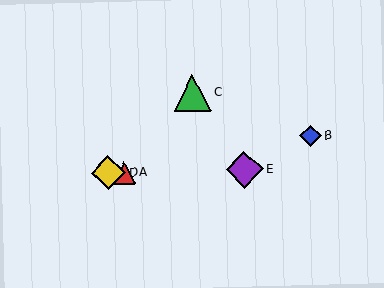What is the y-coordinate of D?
Object D is at y≈173.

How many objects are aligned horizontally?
3 objects (A, D, E) are aligned horizontally.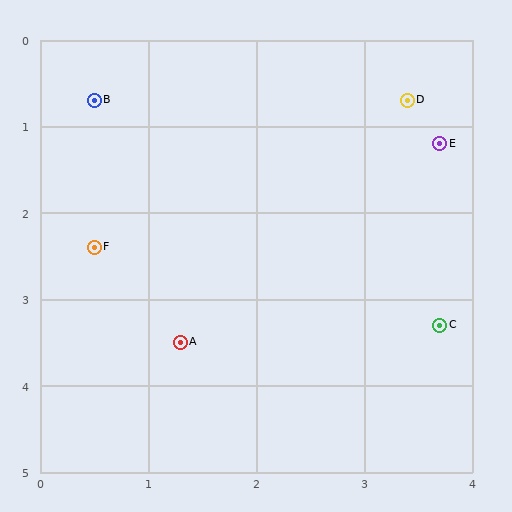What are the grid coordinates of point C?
Point C is at approximately (3.7, 3.3).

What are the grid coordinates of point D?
Point D is at approximately (3.4, 0.7).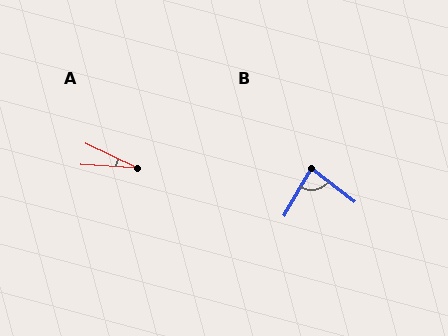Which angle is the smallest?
A, at approximately 21 degrees.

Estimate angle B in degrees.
Approximately 83 degrees.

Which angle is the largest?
B, at approximately 83 degrees.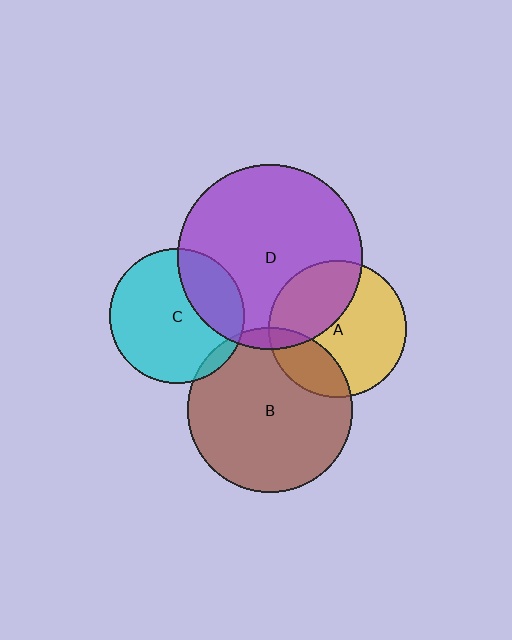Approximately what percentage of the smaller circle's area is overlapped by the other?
Approximately 35%.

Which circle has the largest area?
Circle D (purple).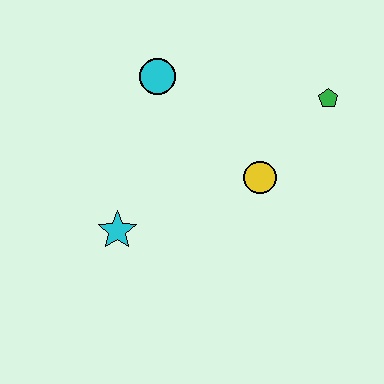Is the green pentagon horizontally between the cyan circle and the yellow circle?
No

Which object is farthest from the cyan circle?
The green pentagon is farthest from the cyan circle.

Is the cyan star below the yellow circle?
Yes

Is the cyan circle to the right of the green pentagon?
No